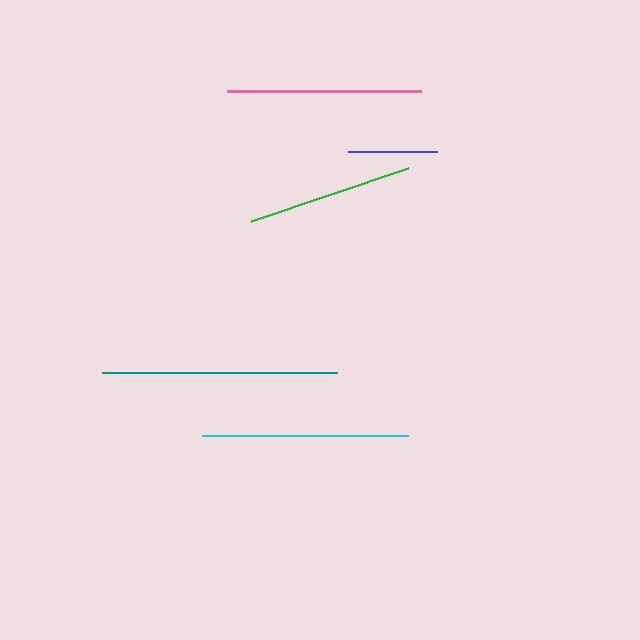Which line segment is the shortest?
The blue line is the shortest at approximately 89 pixels.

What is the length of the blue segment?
The blue segment is approximately 89 pixels long.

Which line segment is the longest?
The teal line is the longest at approximately 234 pixels.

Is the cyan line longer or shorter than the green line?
The cyan line is longer than the green line.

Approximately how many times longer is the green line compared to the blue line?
The green line is approximately 1.9 times the length of the blue line.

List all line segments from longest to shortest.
From longest to shortest: teal, cyan, pink, green, blue.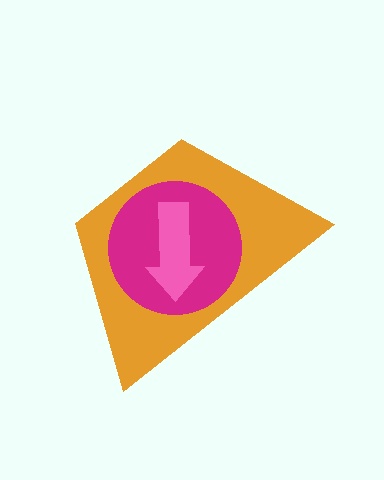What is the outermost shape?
The orange trapezoid.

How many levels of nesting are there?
3.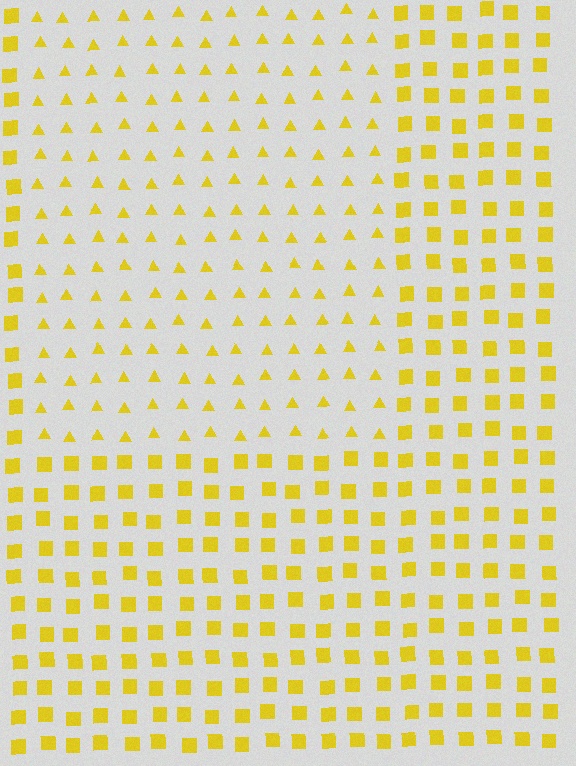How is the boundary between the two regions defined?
The boundary is defined by a change in element shape: triangles inside vs. squares outside. All elements share the same color and spacing.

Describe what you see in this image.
The image is filled with small yellow elements arranged in a uniform grid. A rectangle-shaped region contains triangles, while the surrounding area contains squares. The boundary is defined purely by the change in element shape.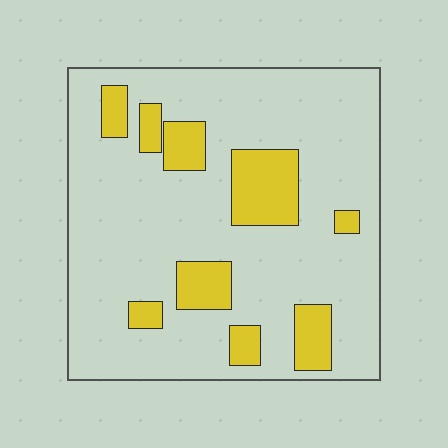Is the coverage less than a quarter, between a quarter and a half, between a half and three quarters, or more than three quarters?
Less than a quarter.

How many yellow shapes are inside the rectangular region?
9.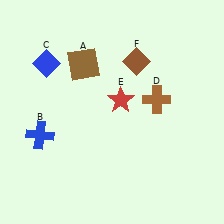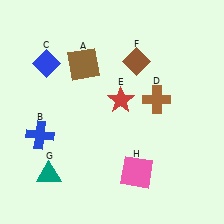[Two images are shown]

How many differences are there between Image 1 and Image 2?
There are 2 differences between the two images.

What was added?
A teal triangle (G), a pink square (H) were added in Image 2.